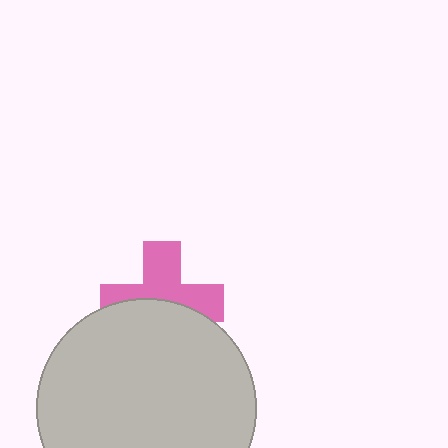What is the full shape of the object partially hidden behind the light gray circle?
The partially hidden object is a pink cross.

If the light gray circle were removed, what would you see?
You would see the complete pink cross.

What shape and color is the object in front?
The object in front is a light gray circle.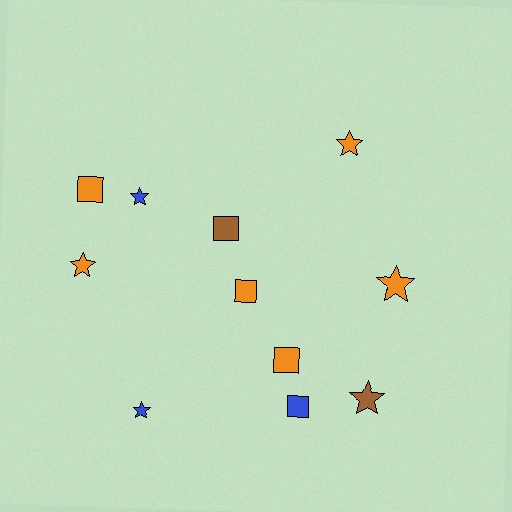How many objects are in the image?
There are 11 objects.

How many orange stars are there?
There are 3 orange stars.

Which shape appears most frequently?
Star, with 6 objects.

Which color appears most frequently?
Orange, with 6 objects.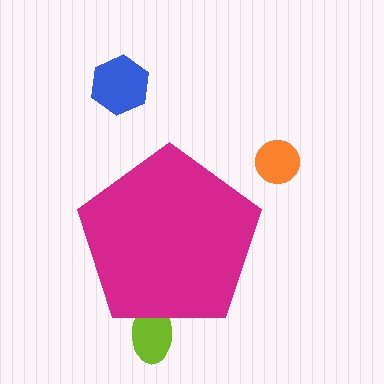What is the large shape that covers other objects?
A magenta pentagon.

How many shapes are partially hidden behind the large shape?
1 shape is partially hidden.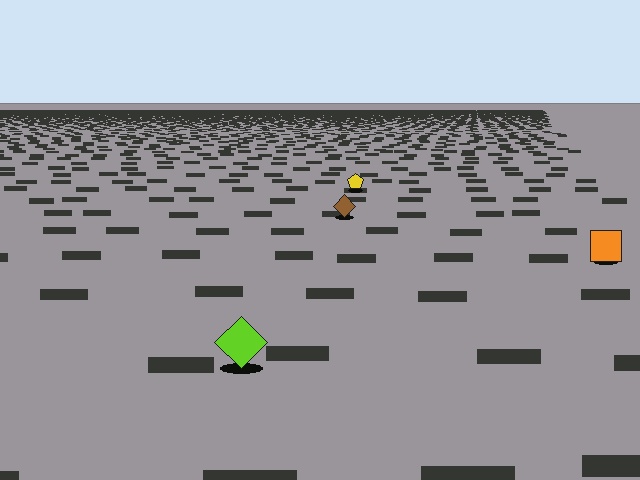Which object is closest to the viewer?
The lime diamond is closest. The texture marks near it are larger and more spread out.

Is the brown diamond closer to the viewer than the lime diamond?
No. The lime diamond is closer — you can tell from the texture gradient: the ground texture is coarser near it.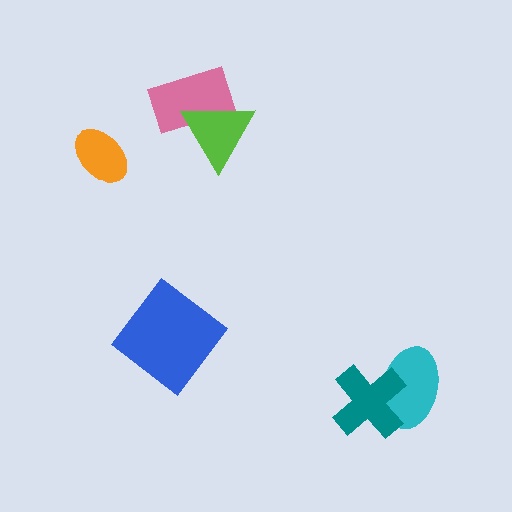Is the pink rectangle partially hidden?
Yes, it is partially covered by another shape.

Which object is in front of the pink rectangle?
The lime triangle is in front of the pink rectangle.